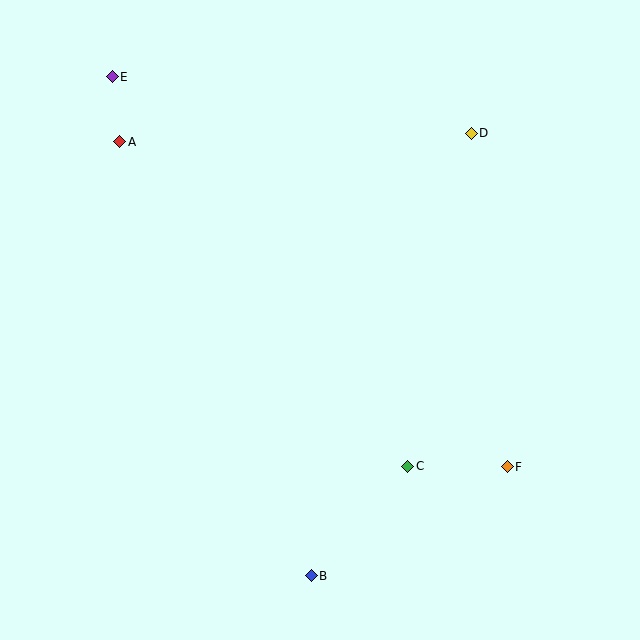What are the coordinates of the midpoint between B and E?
The midpoint between B and E is at (212, 326).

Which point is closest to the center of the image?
Point C at (408, 466) is closest to the center.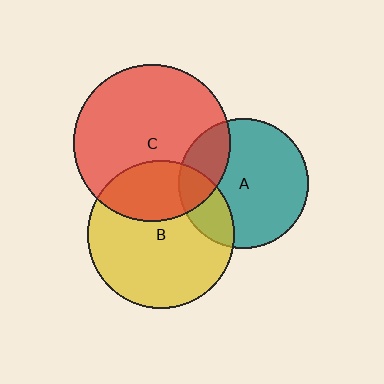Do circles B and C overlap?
Yes.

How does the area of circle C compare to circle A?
Approximately 1.5 times.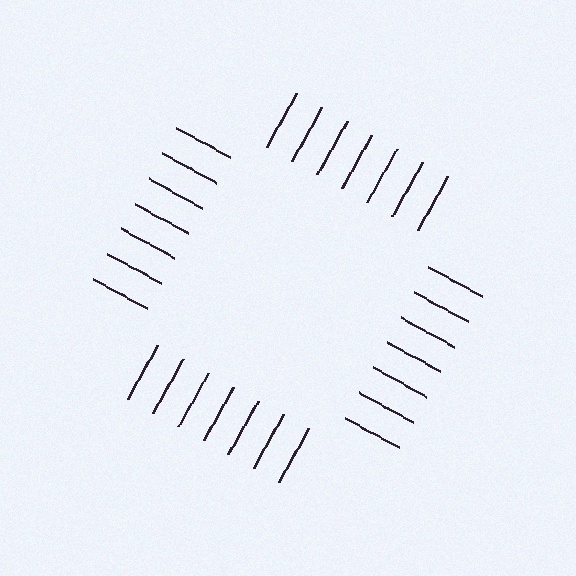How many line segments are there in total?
28 — 7 along each of the 4 edges.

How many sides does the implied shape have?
4 sides — the line-ends trace a square.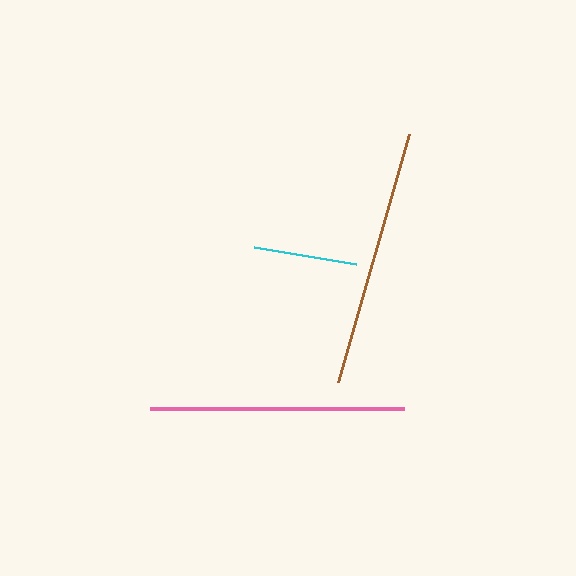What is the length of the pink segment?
The pink segment is approximately 255 pixels long.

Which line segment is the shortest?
The cyan line is the shortest at approximately 104 pixels.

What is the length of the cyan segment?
The cyan segment is approximately 104 pixels long.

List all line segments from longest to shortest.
From longest to shortest: brown, pink, cyan.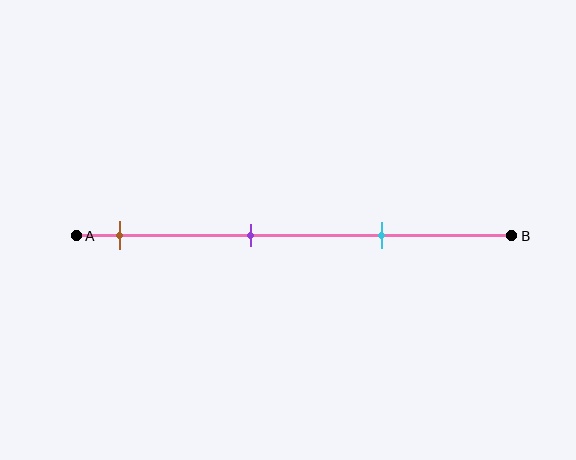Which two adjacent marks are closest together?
The purple and cyan marks are the closest adjacent pair.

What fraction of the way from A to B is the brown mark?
The brown mark is approximately 10% (0.1) of the way from A to B.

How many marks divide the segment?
There are 3 marks dividing the segment.